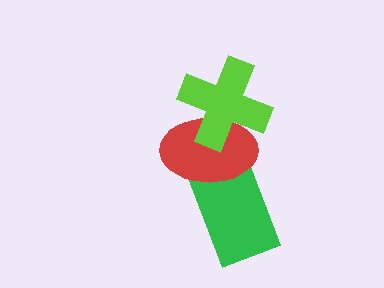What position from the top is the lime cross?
The lime cross is 1st from the top.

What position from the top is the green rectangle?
The green rectangle is 3rd from the top.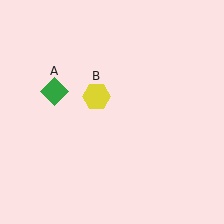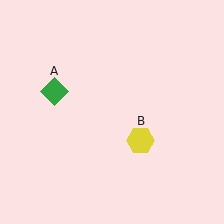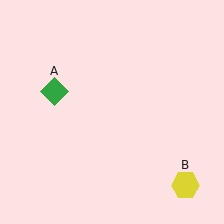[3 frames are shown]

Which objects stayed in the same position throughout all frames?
Green diamond (object A) remained stationary.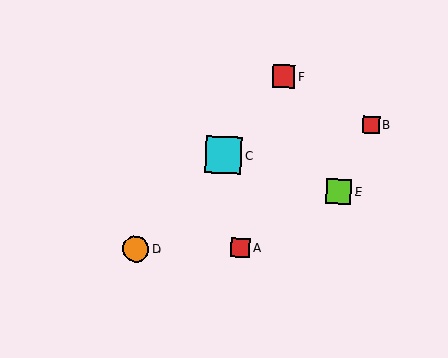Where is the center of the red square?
The center of the red square is at (241, 248).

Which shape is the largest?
The cyan square (labeled C) is the largest.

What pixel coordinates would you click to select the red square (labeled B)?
Click at (371, 125) to select the red square B.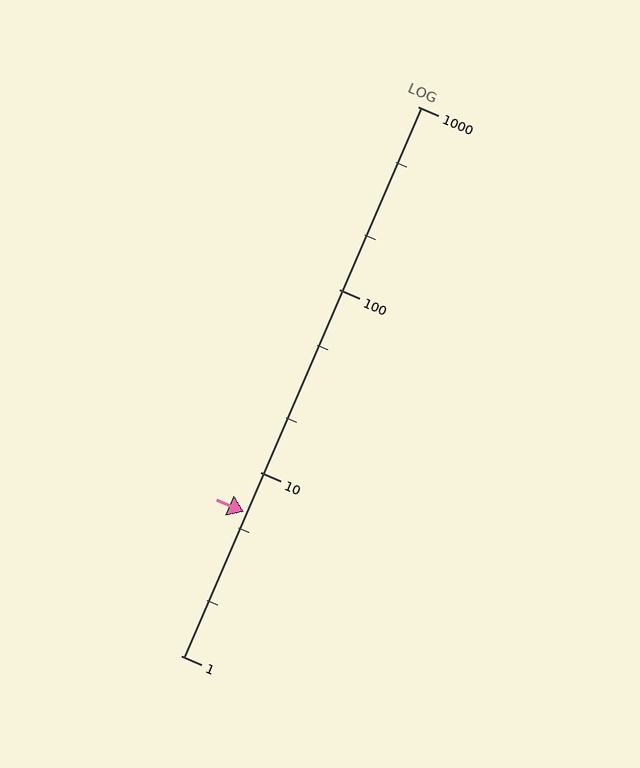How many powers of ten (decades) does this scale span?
The scale spans 3 decades, from 1 to 1000.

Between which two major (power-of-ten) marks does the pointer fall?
The pointer is between 1 and 10.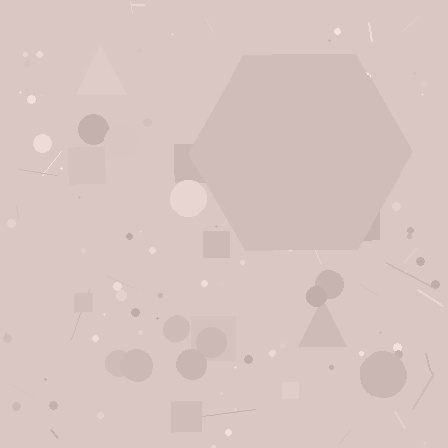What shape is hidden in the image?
A hexagon is hidden in the image.